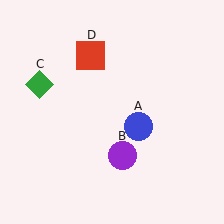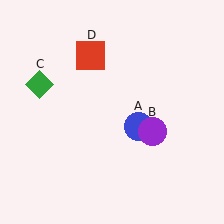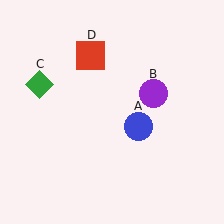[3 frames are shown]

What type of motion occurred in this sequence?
The purple circle (object B) rotated counterclockwise around the center of the scene.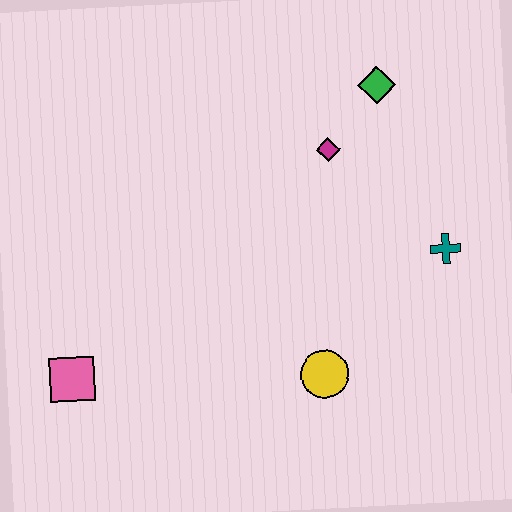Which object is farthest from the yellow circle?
The green diamond is farthest from the yellow circle.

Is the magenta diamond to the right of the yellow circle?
Yes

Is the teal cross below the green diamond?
Yes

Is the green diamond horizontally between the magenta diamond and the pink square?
No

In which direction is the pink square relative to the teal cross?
The pink square is to the left of the teal cross.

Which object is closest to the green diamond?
The magenta diamond is closest to the green diamond.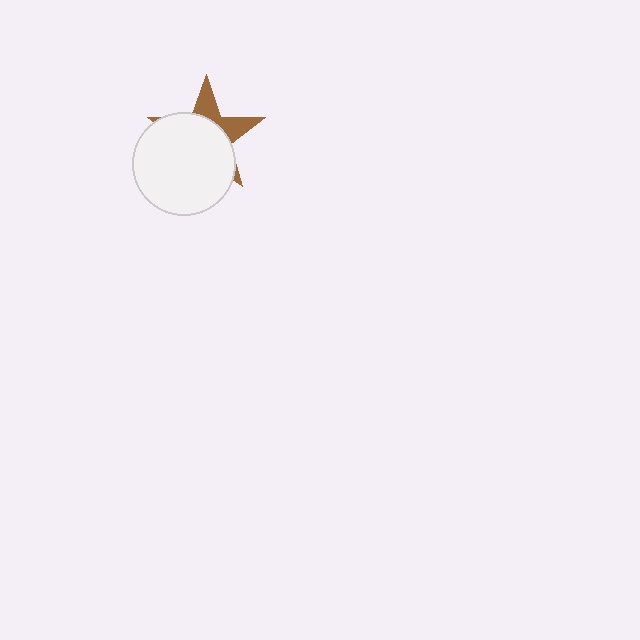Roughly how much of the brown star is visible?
A small part of it is visible (roughly 31%).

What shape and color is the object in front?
The object in front is a white circle.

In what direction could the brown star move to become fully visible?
The brown star could move toward the upper-right. That would shift it out from behind the white circle entirely.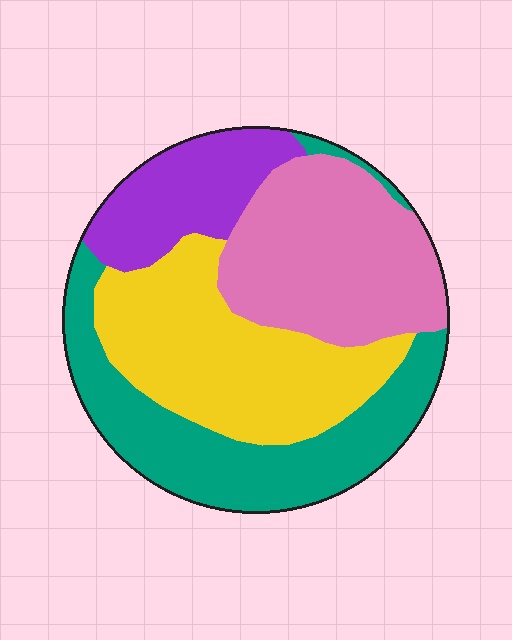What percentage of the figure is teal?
Teal covers around 30% of the figure.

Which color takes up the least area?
Purple, at roughly 15%.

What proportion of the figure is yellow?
Yellow covers 29% of the figure.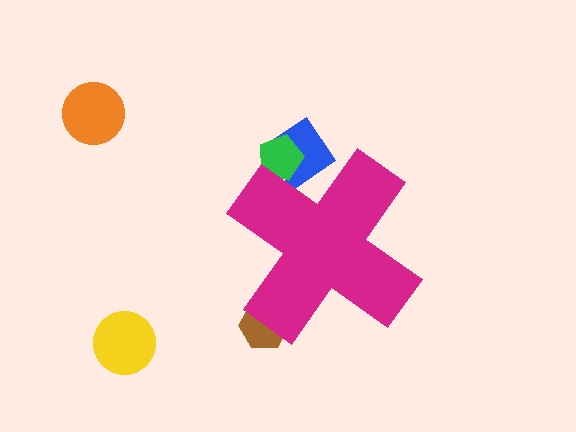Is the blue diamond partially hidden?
Yes, the blue diamond is partially hidden behind the magenta cross.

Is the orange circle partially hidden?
No, the orange circle is fully visible.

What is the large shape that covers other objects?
A magenta cross.